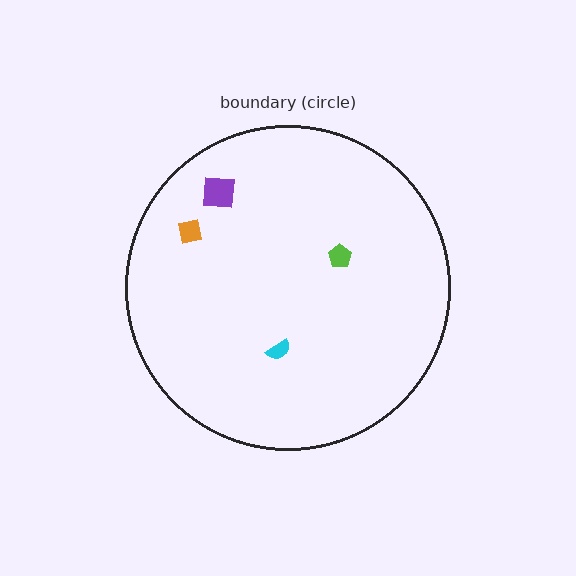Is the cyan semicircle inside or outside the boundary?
Inside.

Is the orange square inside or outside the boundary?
Inside.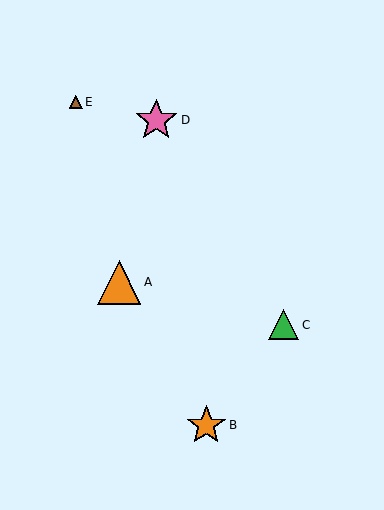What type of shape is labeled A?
Shape A is an orange triangle.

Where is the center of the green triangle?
The center of the green triangle is at (284, 325).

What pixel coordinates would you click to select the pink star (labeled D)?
Click at (156, 120) to select the pink star D.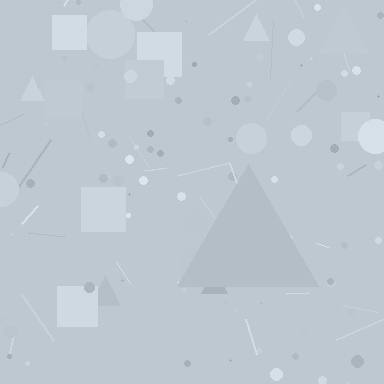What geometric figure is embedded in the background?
A triangle is embedded in the background.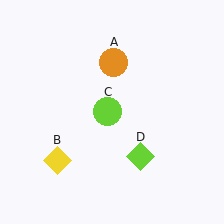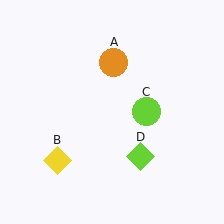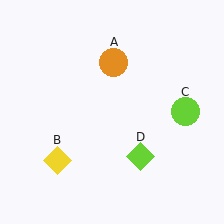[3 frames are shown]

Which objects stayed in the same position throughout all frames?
Orange circle (object A) and yellow diamond (object B) and lime diamond (object D) remained stationary.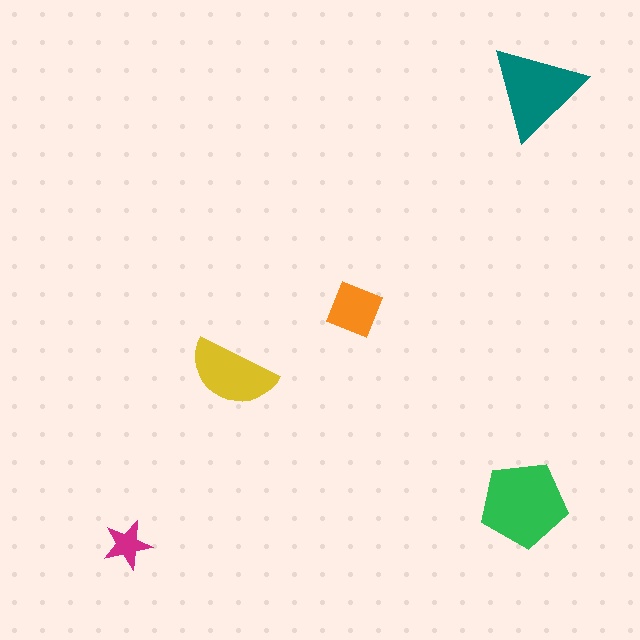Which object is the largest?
The green pentagon.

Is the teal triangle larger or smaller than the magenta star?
Larger.